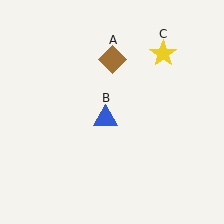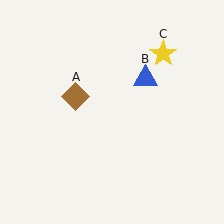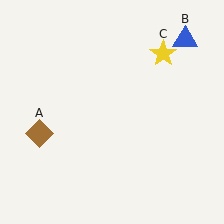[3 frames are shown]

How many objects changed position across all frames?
2 objects changed position: brown diamond (object A), blue triangle (object B).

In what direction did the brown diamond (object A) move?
The brown diamond (object A) moved down and to the left.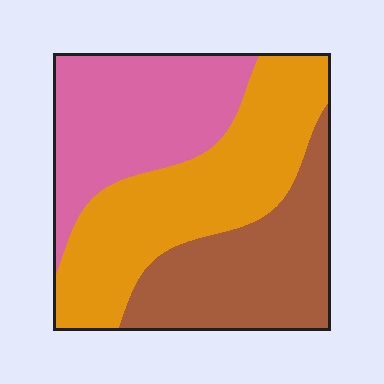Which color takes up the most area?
Orange, at roughly 40%.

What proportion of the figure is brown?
Brown takes up between a quarter and a half of the figure.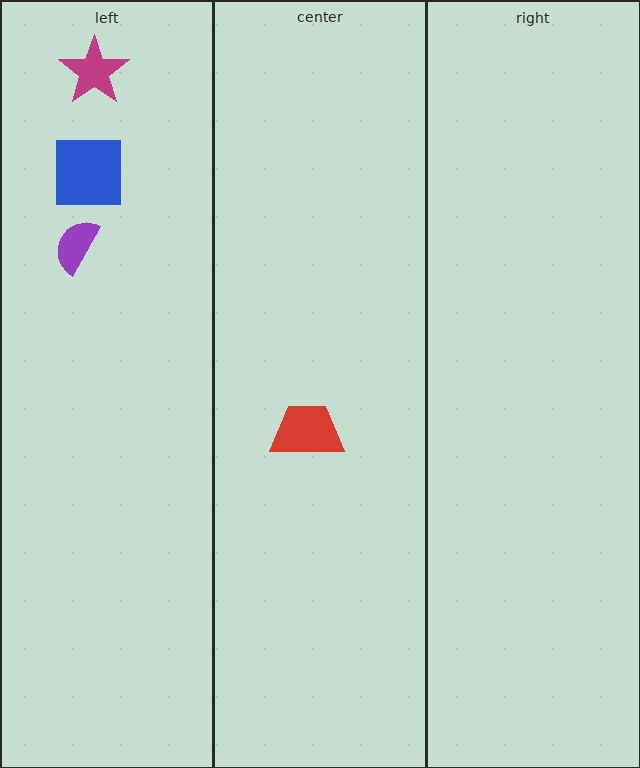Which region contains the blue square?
The left region.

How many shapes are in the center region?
1.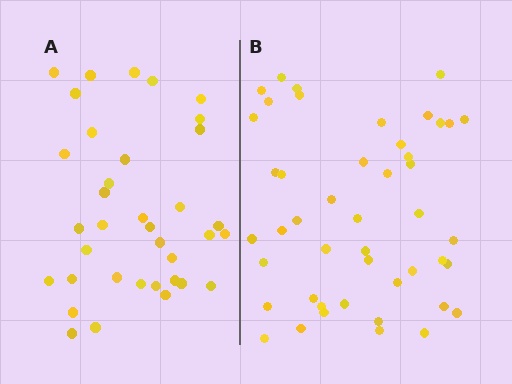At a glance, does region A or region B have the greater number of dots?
Region B (the right region) has more dots.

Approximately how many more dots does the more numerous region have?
Region B has roughly 10 or so more dots than region A.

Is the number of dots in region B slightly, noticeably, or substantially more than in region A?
Region B has noticeably more, but not dramatically so. The ratio is roughly 1.3 to 1.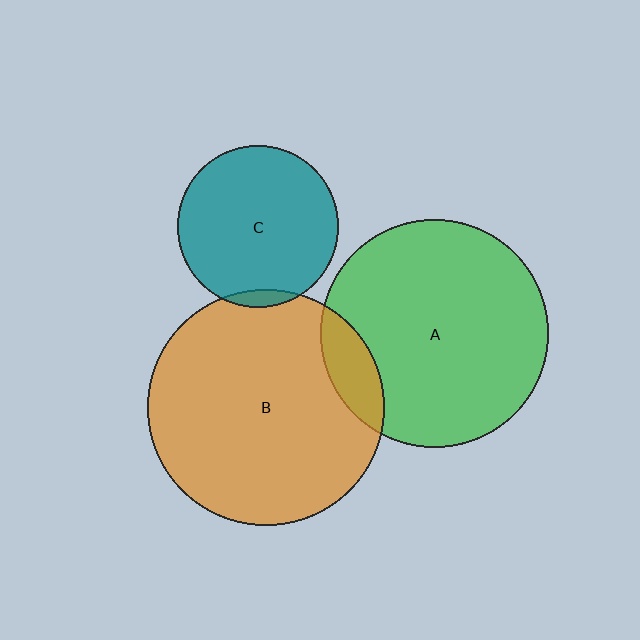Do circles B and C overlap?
Yes.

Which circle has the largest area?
Circle B (orange).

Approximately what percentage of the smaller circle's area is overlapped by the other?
Approximately 5%.